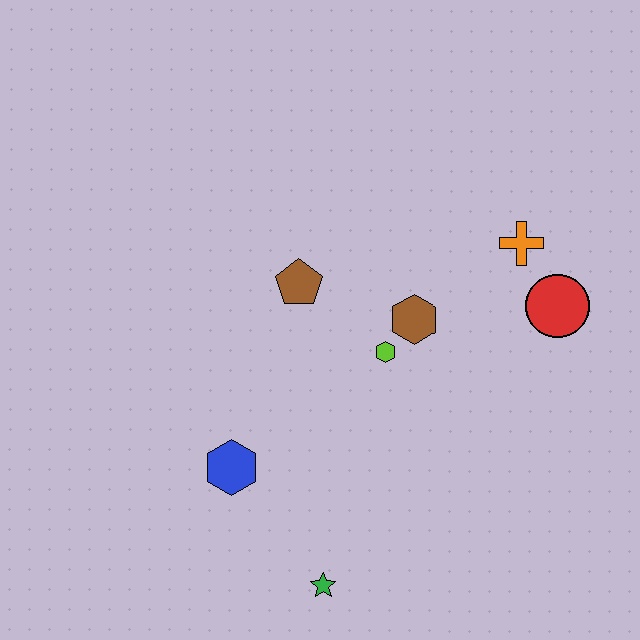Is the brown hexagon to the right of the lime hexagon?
Yes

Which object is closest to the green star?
The blue hexagon is closest to the green star.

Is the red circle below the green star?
No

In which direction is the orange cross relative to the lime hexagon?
The orange cross is to the right of the lime hexagon.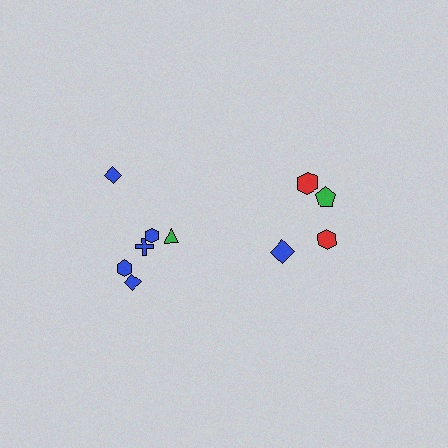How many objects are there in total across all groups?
There are 10 objects.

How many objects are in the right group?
There are 4 objects.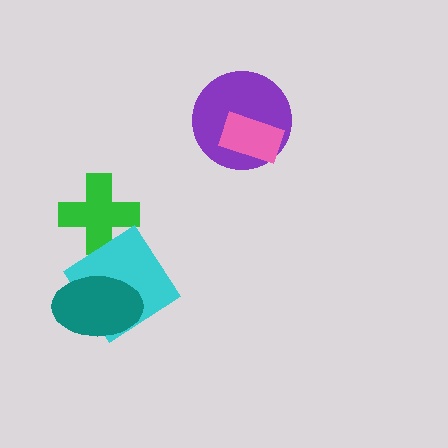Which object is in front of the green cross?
The cyan diamond is in front of the green cross.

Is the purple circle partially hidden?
Yes, it is partially covered by another shape.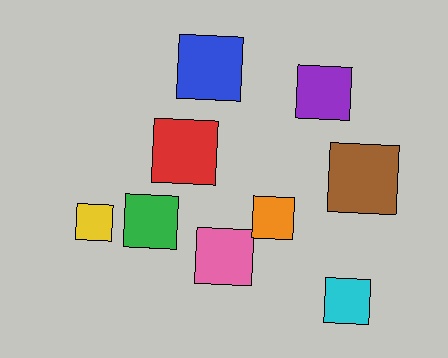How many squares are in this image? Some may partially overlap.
There are 9 squares.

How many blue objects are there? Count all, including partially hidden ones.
There is 1 blue object.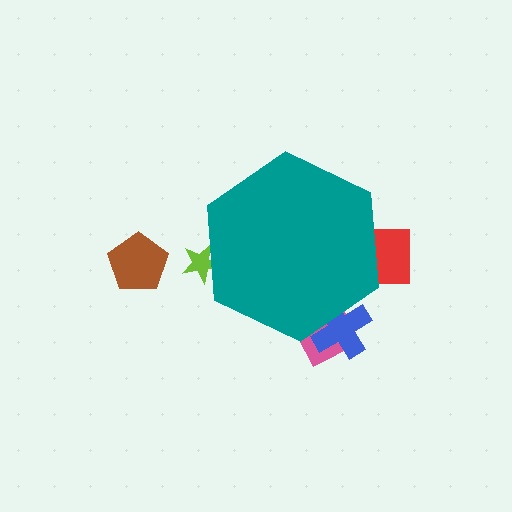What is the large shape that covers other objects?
A teal hexagon.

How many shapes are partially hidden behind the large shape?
4 shapes are partially hidden.